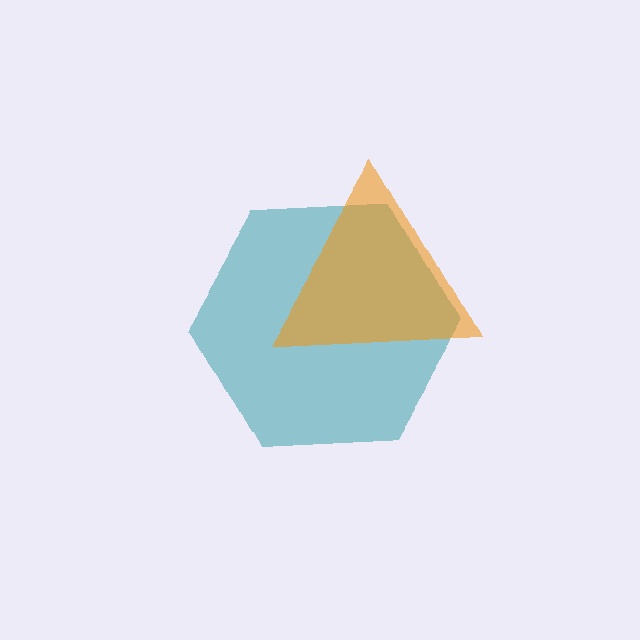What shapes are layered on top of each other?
The layered shapes are: a teal hexagon, an orange triangle.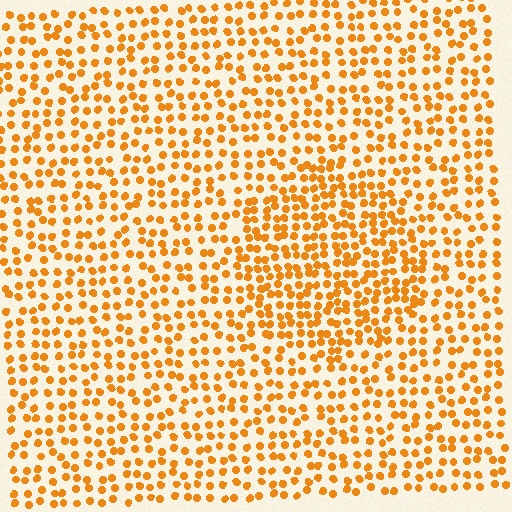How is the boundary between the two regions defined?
The boundary is defined by a change in element density (approximately 1.6x ratio). All elements are the same color, size, and shape.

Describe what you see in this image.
The image contains small orange elements arranged at two different densities. A circle-shaped region is visible where the elements are more densely packed than the surrounding area.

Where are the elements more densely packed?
The elements are more densely packed inside the circle boundary.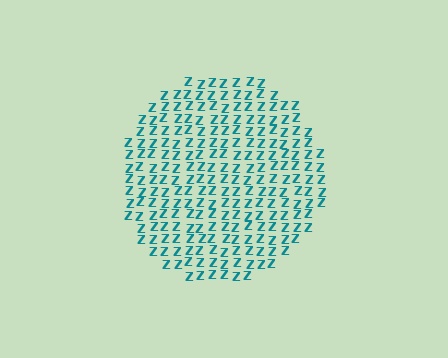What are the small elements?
The small elements are letter Z's.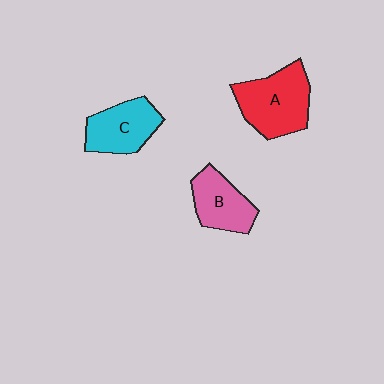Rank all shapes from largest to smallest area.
From largest to smallest: A (red), C (cyan), B (pink).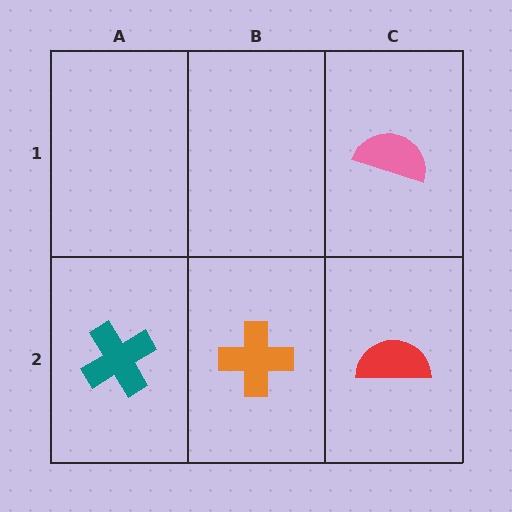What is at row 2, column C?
A red semicircle.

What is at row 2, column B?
An orange cross.